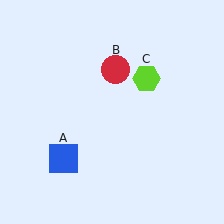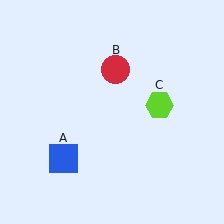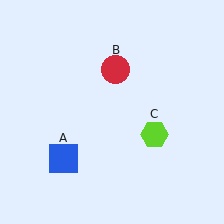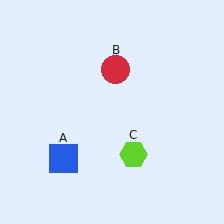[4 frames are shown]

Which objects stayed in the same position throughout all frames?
Blue square (object A) and red circle (object B) remained stationary.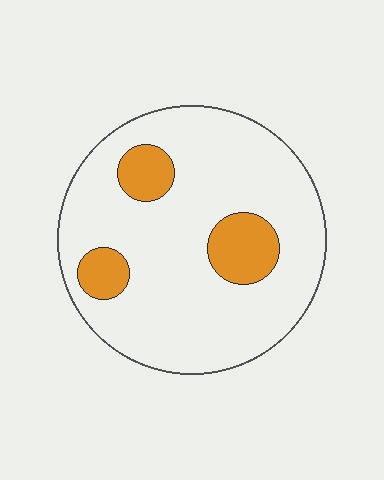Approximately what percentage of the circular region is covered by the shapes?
Approximately 15%.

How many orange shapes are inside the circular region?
3.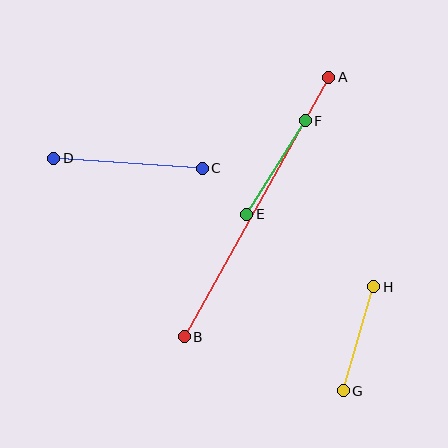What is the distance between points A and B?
The distance is approximately 297 pixels.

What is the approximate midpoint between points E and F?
The midpoint is at approximately (276, 167) pixels.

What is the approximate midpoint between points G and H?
The midpoint is at approximately (358, 339) pixels.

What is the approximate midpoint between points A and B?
The midpoint is at approximately (256, 207) pixels.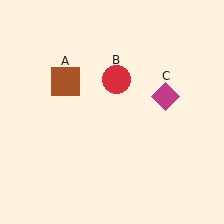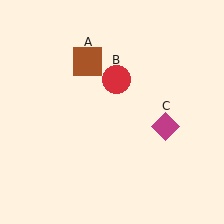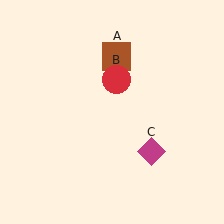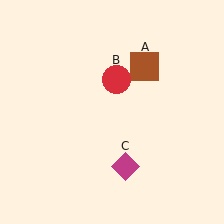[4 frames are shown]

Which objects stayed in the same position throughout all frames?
Red circle (object B) remained stationary.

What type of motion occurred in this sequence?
The brown square (object A), magenta diamond (object C) rotated clockwise around the center of the scene.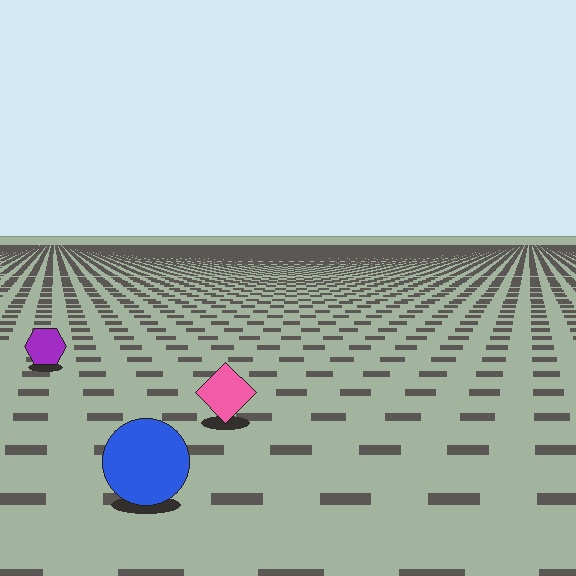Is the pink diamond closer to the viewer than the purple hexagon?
Yes. The pink diamond is closer — you can tell from the texture gradient: the ground texture is coarser near it.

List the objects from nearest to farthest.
From nearest to farthest: the blue circle, the pink diamond, the purple hexagon.